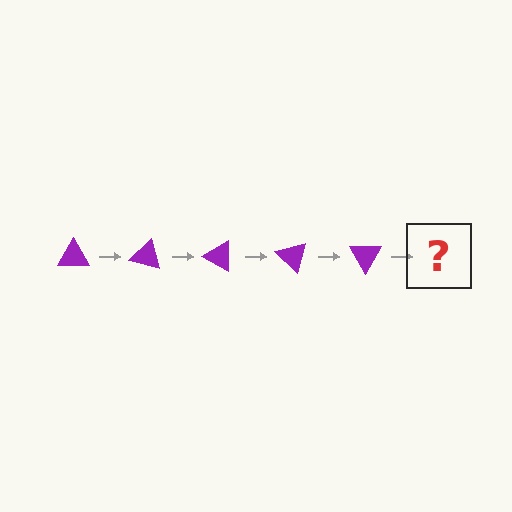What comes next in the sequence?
The next element should be a purple triangle rotated 75 degrees.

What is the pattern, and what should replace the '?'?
The pattern is that the triangle rotates 15 degrees each step. The '?' should be a purple triangle rotated 75 degrees.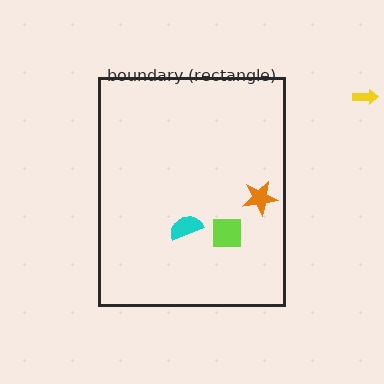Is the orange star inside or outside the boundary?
Inside.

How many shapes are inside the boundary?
3 inside, 1 outside.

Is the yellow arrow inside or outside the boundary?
Outside.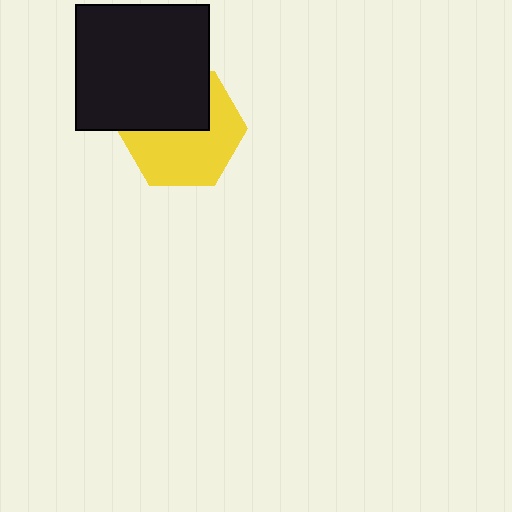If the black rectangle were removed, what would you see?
You would see the complete yellow hexagon.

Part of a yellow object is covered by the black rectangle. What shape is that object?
It is a hexagon.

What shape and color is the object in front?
The object in front is a black rectangle.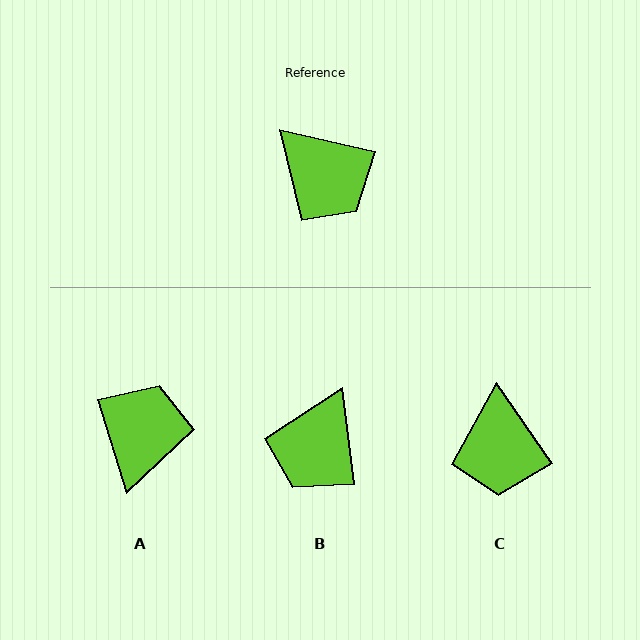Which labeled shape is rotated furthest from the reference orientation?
A, about 120 degrees away.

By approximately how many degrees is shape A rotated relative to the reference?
Approximately 120 degrees counter-clockwise.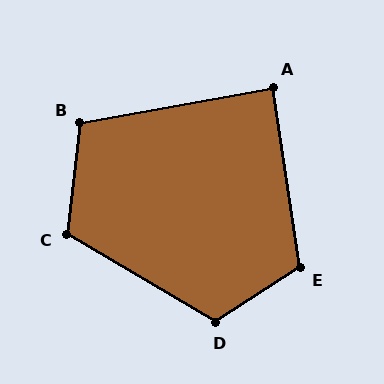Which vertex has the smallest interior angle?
A, at approximately 88 degrees.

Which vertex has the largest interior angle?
D, at approximately 117 degrees.